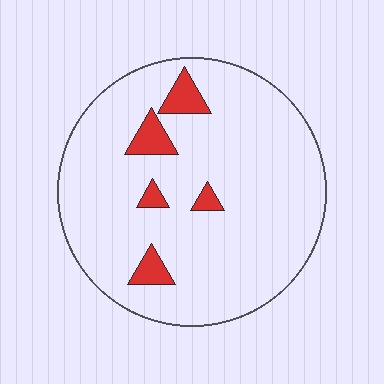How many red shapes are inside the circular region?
5.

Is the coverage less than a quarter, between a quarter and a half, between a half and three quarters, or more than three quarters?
Less than a quarter.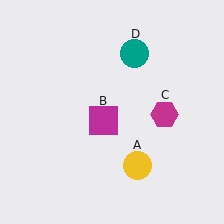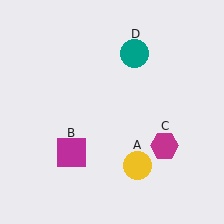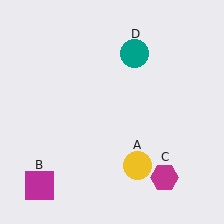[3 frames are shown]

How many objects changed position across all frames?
2 objects changed position: magenta square (object B), magenta hexagon (object C).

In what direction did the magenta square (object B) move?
The magenta square (object B) moved down and to the left.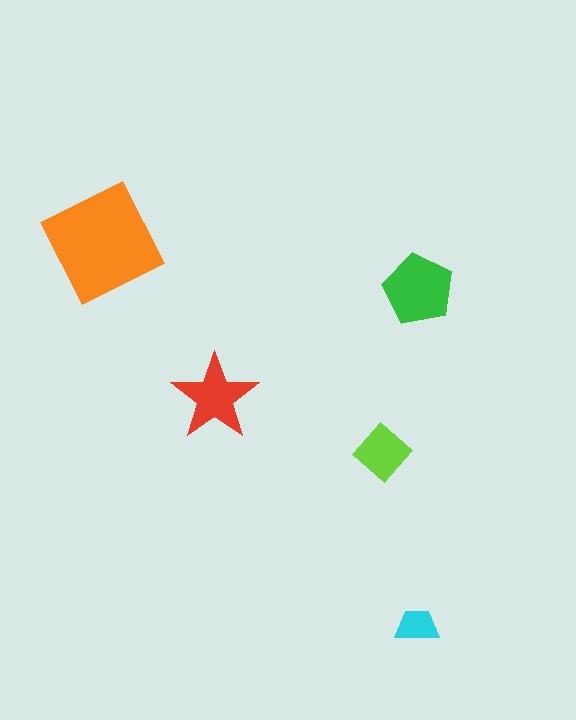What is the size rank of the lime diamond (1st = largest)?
4th.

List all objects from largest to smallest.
The orange square, the green pentagon, the red star, the lime diamond, the cyan trapezoid.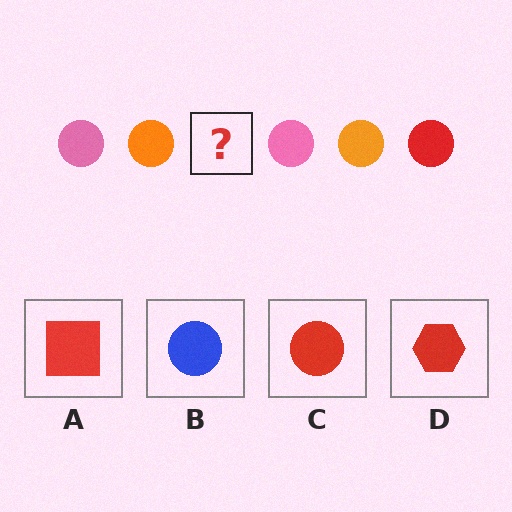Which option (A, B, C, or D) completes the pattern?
C.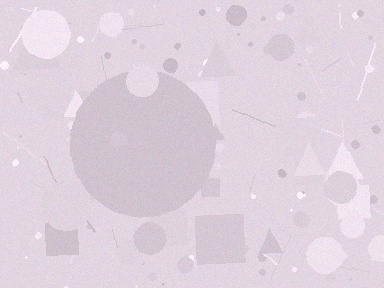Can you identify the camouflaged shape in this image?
The camouflaged shape is a circle.